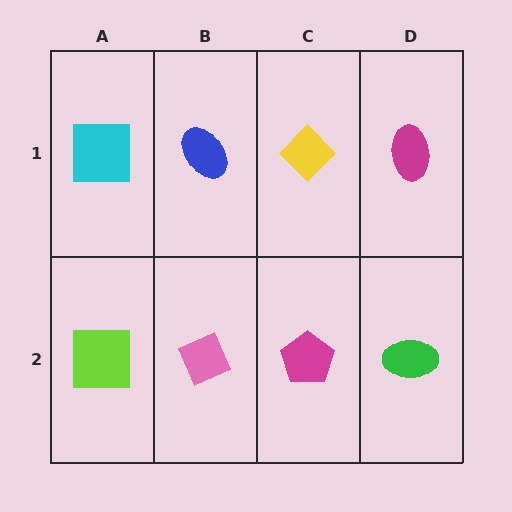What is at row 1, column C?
A yellow diamond.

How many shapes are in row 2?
4 shapes.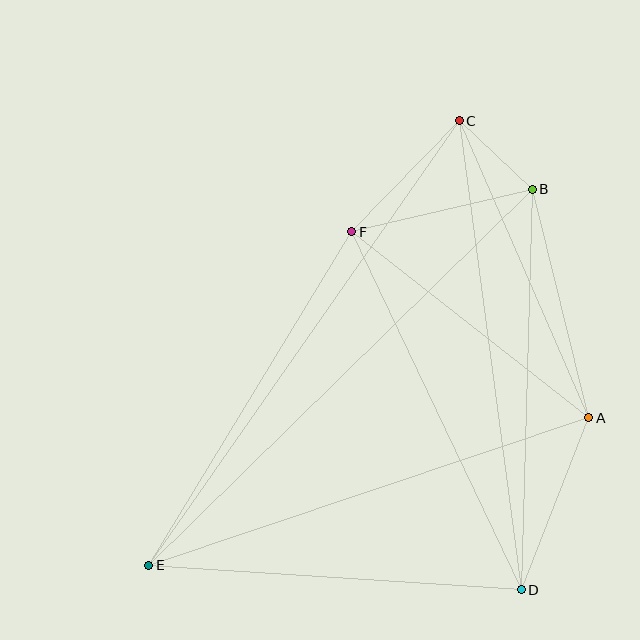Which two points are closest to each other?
Points B and C are closest to each other.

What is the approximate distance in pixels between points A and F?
The distance between A and F is approximately 301 pixels.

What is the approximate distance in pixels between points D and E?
The distance between D and E is approximately 373 pixels.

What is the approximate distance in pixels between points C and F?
The distance between C and F is approximately 154 pixels.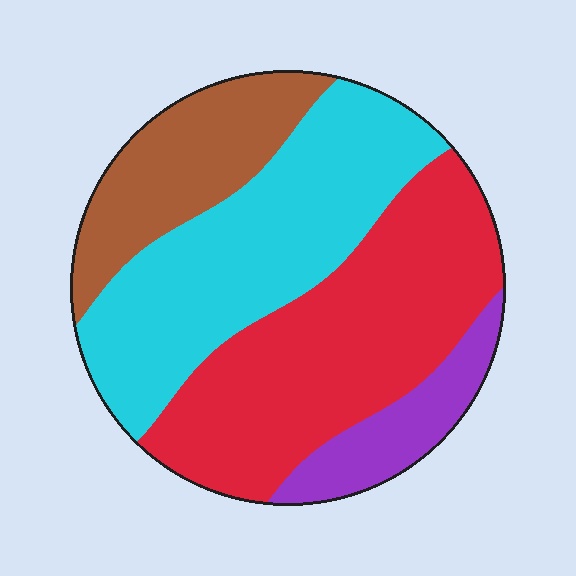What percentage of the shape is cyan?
Cyan covers around 35% of the shape.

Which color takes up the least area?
Purple, at roughly 10%.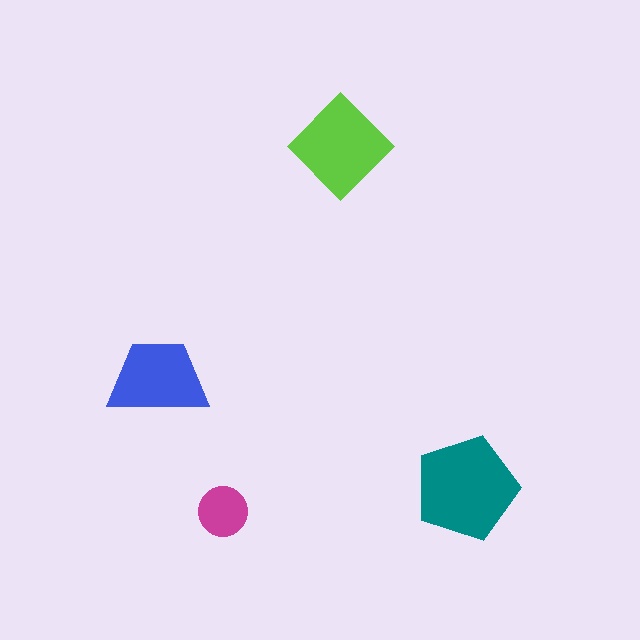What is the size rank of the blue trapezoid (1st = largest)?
3rd.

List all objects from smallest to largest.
The magenta circle, the blue trapezoid, the lime diamond, the teal pentagon.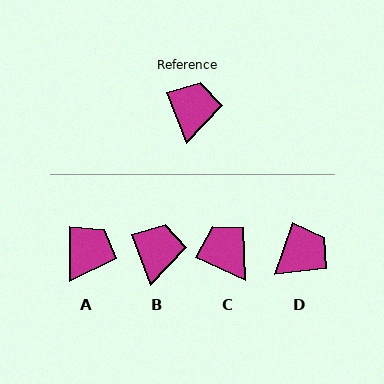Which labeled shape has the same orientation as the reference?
B.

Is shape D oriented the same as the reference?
No, it is off by about 41 degrees.